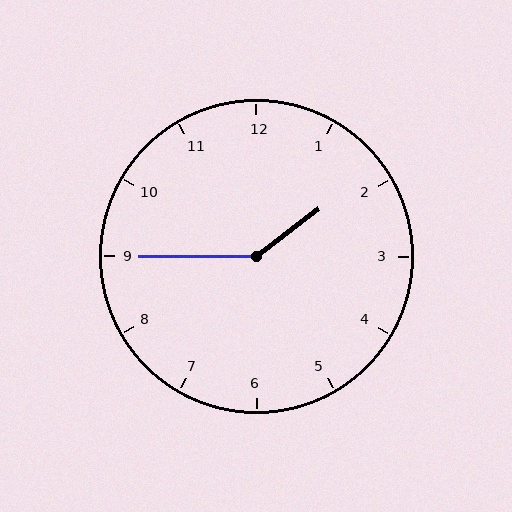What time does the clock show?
1:45.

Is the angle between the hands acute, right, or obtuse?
It is obtuse.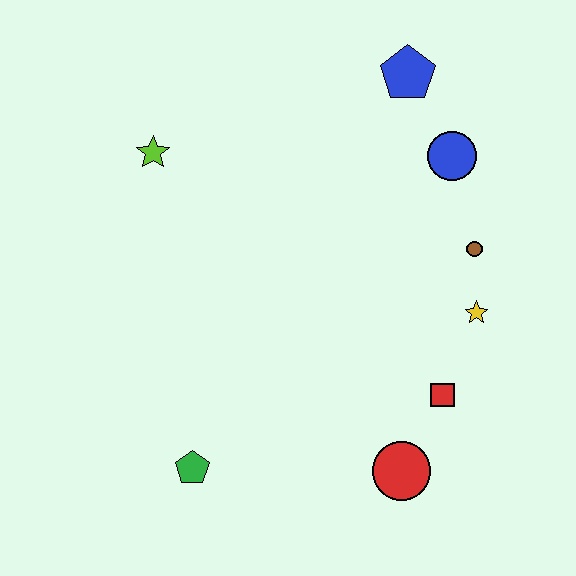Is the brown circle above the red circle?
Yes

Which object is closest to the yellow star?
The brown circle is closest to the yellow star.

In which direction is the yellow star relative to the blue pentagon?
The yellow star is below the blue pentagon.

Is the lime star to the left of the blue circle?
Yes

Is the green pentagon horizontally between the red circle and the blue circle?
No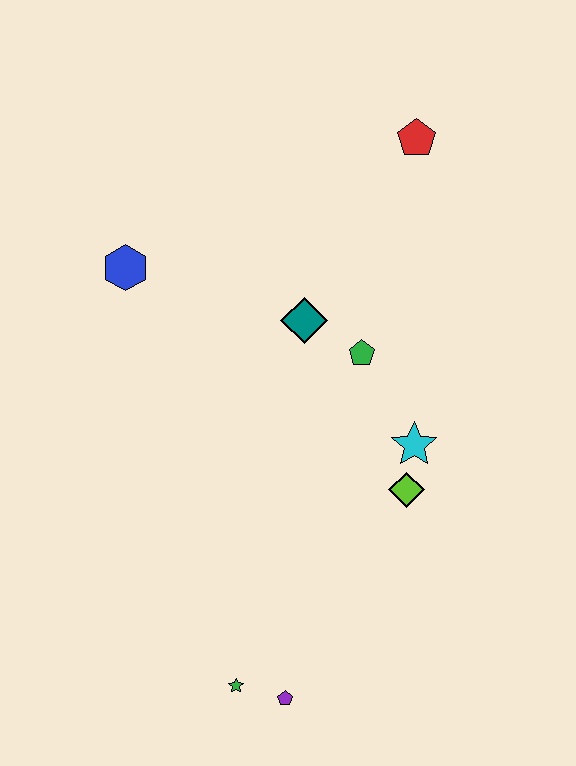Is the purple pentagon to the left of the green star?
No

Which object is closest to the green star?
The purple pentagon is closest to the green star.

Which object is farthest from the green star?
The red pentagon is farthest from the green star.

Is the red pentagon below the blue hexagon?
No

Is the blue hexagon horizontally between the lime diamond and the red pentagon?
No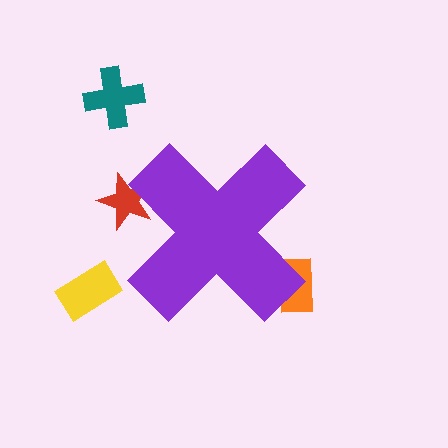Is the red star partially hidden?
Yes, the red star is partially hidden behind the purple cross.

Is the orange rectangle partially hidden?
Yes, the orange rectangle is partially hidden behind the purple cross.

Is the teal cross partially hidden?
No, the teal cross is fully visible.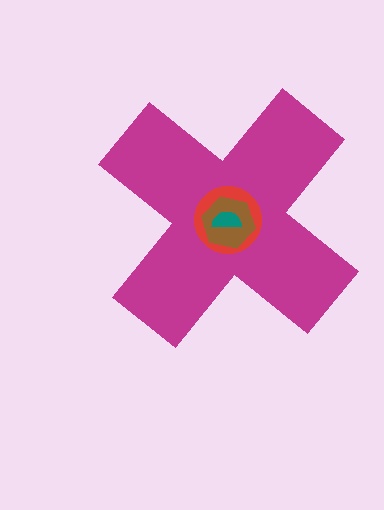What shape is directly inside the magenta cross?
The red circle.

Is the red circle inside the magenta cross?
Yes.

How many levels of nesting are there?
4.